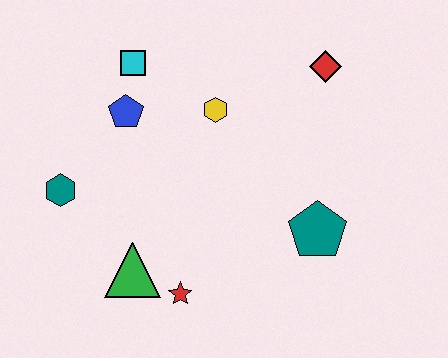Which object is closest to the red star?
The green triangle is closest to the red star.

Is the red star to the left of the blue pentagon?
No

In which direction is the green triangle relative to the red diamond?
The green triangle is below the red diamond.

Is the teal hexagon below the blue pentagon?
Yes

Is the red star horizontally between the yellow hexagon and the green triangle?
Yes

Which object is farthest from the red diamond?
The teal hexagon is farthest from the red diamond.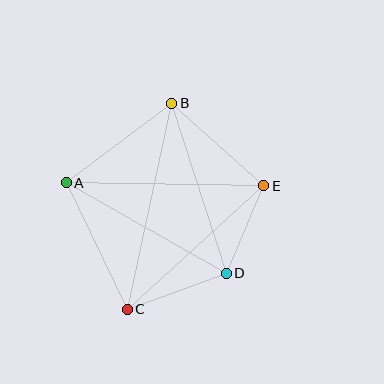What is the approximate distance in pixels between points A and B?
The distance between A and B is approximately 132 pixels.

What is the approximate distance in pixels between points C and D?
The distance between C and D is approximately 105 pixels.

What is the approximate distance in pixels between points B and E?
The distance between B and E is approximately 123 pixels.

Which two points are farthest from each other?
Points B and C are farthest from each other.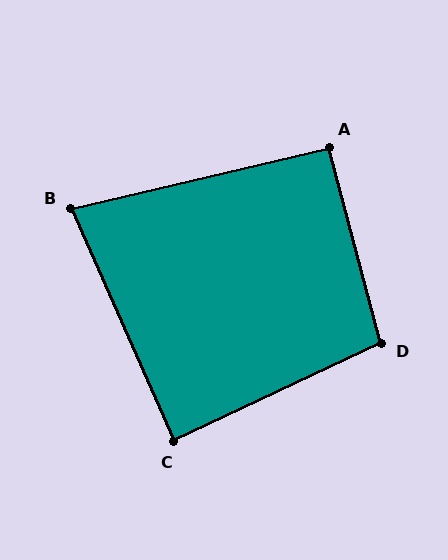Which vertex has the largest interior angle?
D, at approximately 101 degrees.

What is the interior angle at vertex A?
Approximately 91 degrees (approximately right).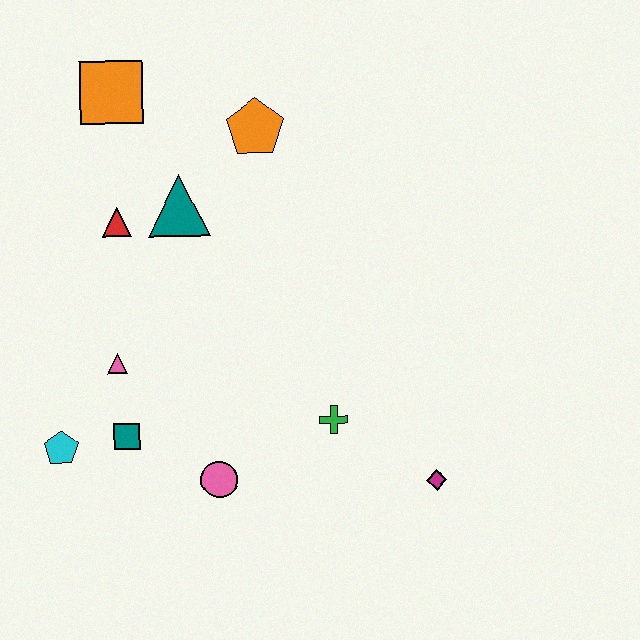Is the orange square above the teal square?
Yes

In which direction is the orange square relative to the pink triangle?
The orange square is above the pink triangle.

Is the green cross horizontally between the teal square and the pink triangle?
No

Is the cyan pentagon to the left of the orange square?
Yes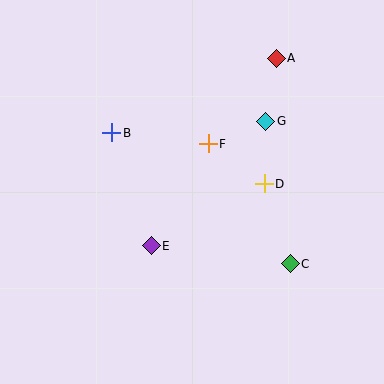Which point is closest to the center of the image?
Point F at (208, 144) is closest to the center.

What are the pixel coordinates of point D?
Point D is at (264, 184).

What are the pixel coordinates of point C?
Point C is at (290, 264).